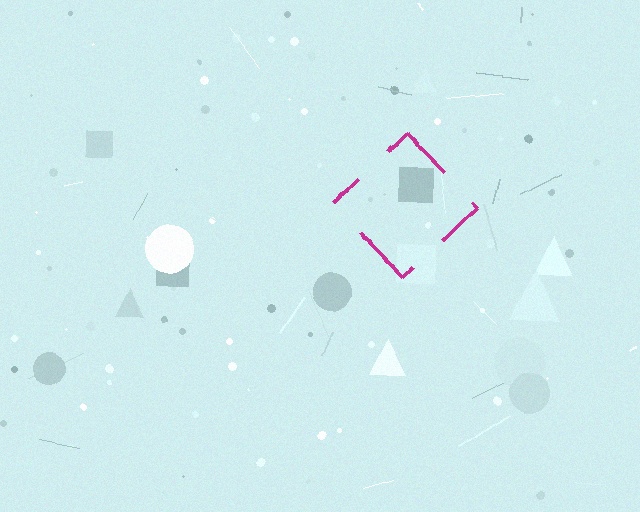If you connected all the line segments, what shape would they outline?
They would outline a diamond.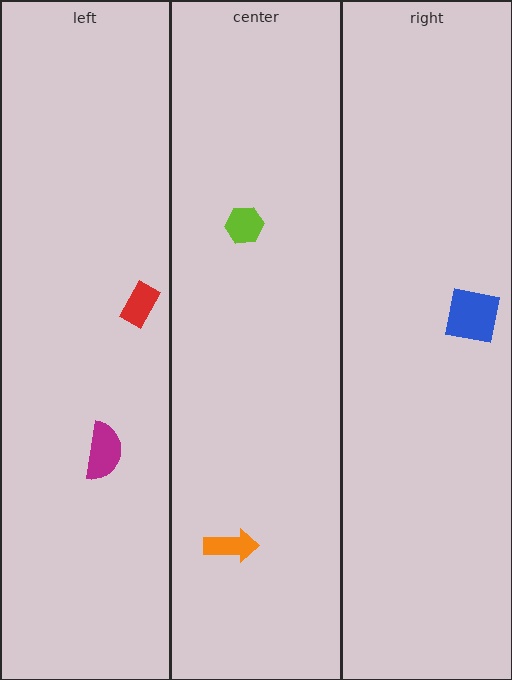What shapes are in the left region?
The magenta semicircle, the red rectangle.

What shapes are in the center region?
The orange arrow, the lime hexagon.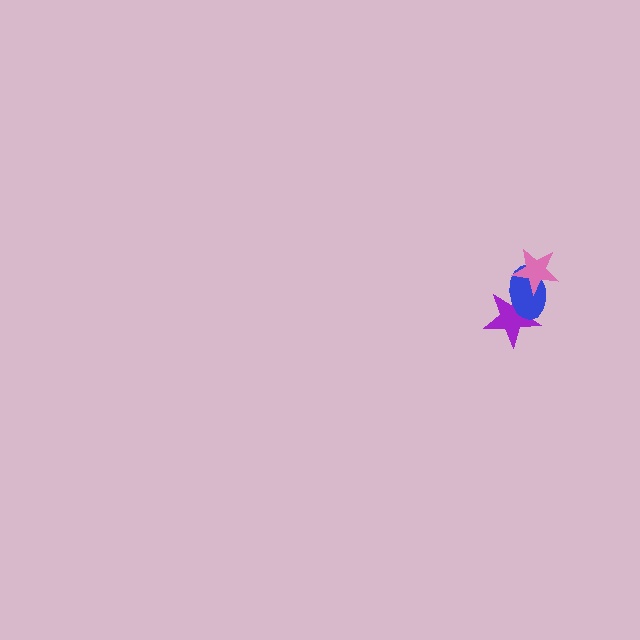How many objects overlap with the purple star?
1 object overlaps with the purple star.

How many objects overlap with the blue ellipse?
2 objects overlap with the blue ellipse.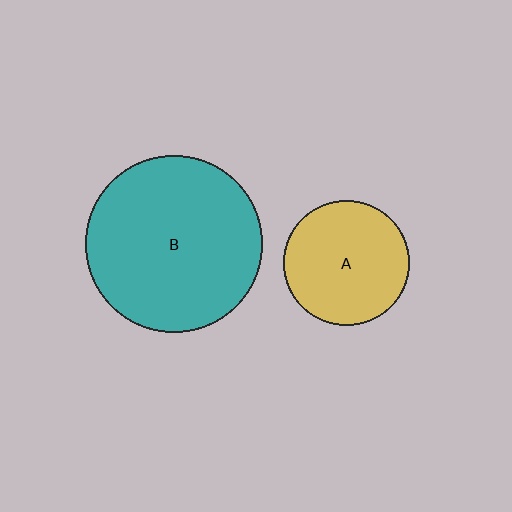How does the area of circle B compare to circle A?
Approximately 2.0 times.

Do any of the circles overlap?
No, none of the circles overlap.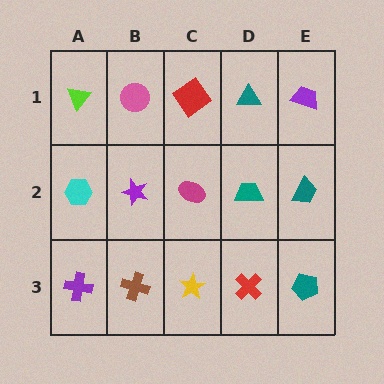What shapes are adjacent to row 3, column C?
A magenta ellipse (row 2, column C), a brown cross (row 3, column B), a red cross (row 3, column D).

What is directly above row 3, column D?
A teal trapezoid.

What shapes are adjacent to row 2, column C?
A red diamond (row 1, column C), a yellow star (row 3, column C), a purple star (row 2, column B), a teal trapezoid (row 2, column D).